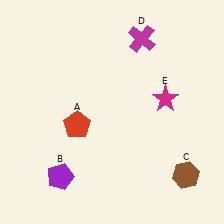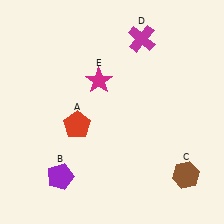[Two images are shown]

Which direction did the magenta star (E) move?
The magenta star (E) moved left.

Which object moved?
The magenta star (E) moved left.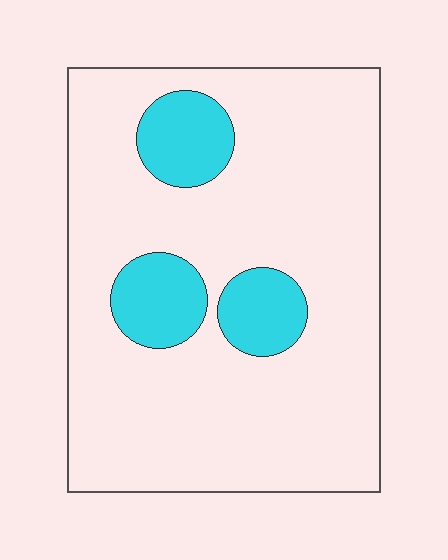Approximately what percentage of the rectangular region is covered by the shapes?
Approximately 15%.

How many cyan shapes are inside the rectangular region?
3.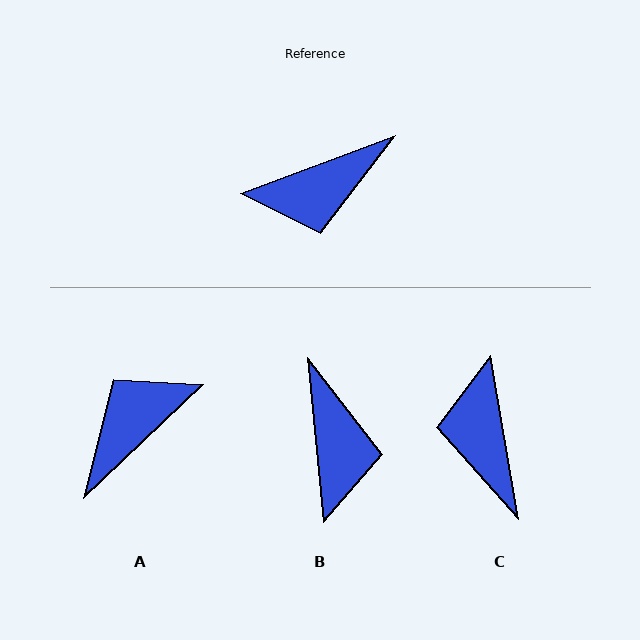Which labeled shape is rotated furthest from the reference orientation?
A, about 157 degrees away.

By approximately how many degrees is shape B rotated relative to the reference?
Approximately 75 degrees counter-clockwise.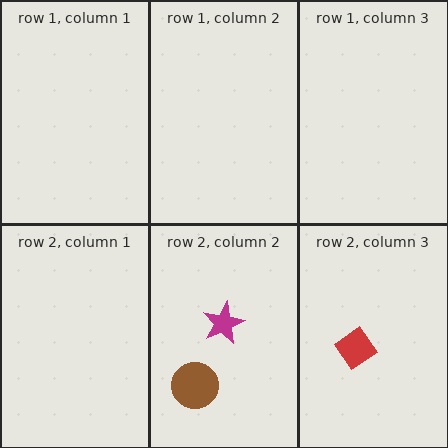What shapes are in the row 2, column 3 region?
The red diamond.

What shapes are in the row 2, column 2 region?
The brown circle, the magenta star.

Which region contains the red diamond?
The row 2, column 3 region.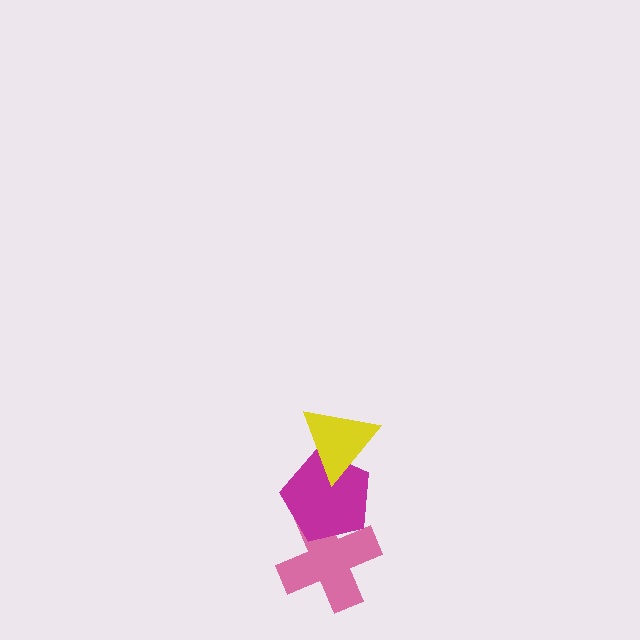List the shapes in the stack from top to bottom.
From top to bottom: the yellow triangle, the magenta pentagon, the pink cross.